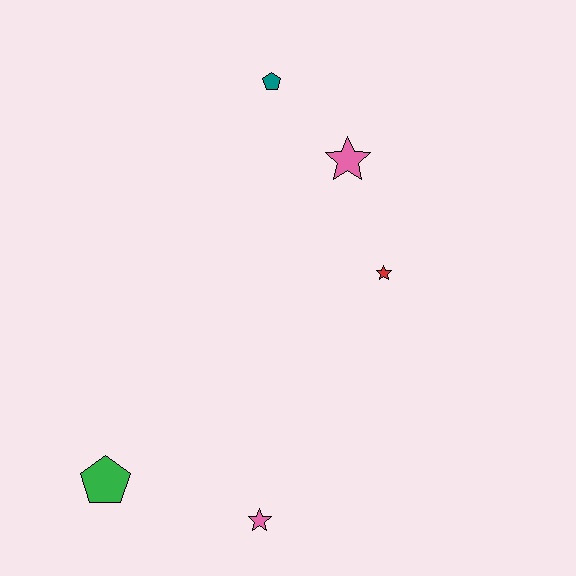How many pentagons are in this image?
There are 2 pentagons.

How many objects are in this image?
There are 5 objects.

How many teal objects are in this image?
There is 1 teal object.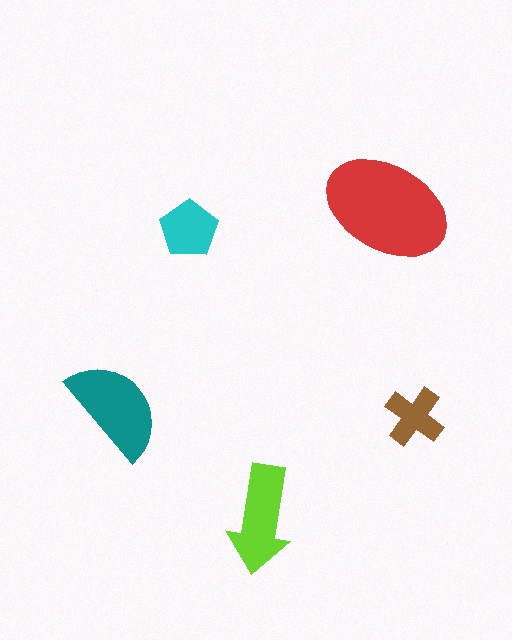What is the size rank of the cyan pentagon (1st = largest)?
4th.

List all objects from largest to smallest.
The red ellipse, the teal semicircle, the lime arrow, the cyan pentagon, the brown cross.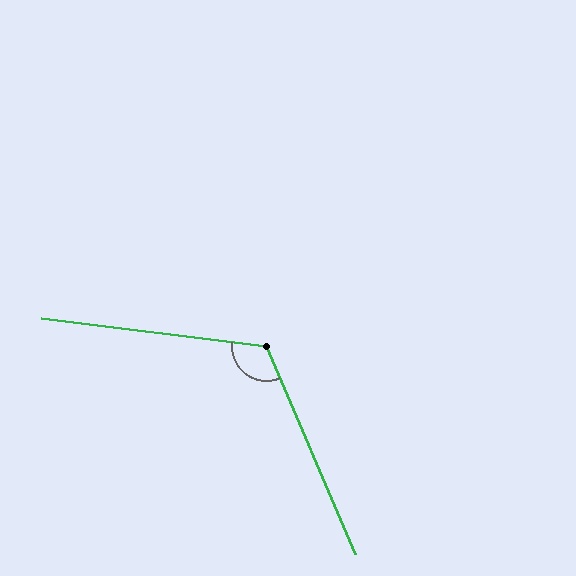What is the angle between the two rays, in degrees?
Approximately 120 degrees.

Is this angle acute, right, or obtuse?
It is obtuse.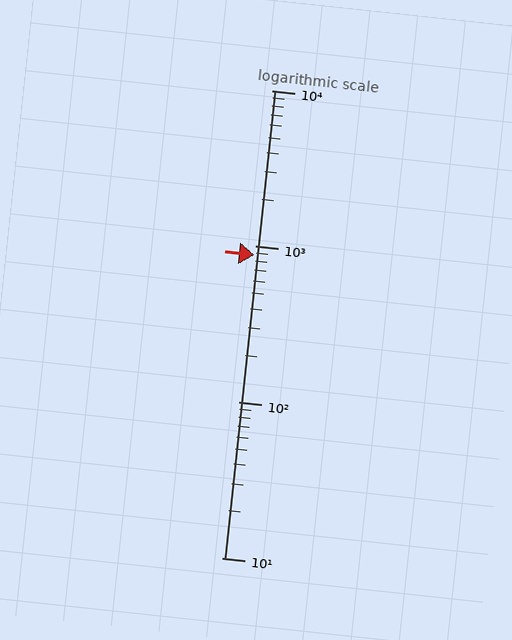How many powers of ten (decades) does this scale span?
The scale spans 3 decades, from 10 to 10000.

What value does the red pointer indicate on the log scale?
The pointer indicates approximately 880.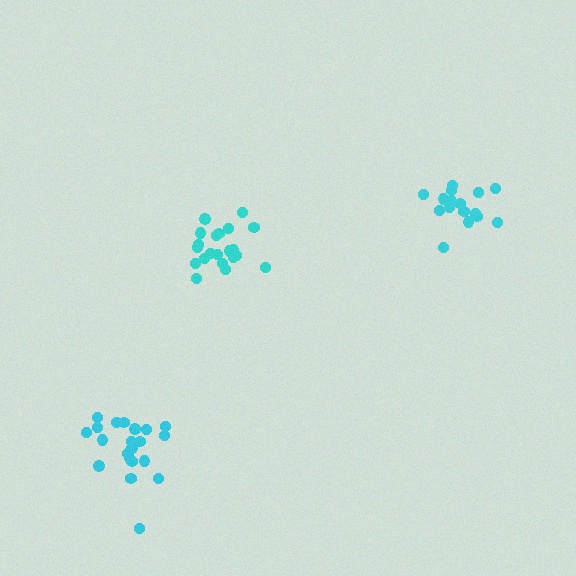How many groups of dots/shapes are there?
There are 3 groups.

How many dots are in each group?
Group 1: 21 dots, Group 2: 21 dots, Group 3: 16 dots (58 total).